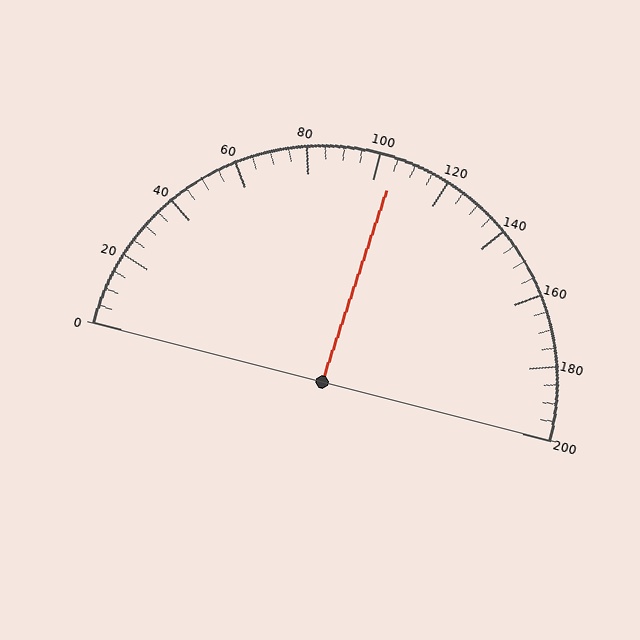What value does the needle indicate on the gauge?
The needle indicates approximately 105.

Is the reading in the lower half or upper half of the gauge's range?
The reading is in the upper half of the range (0 to 200).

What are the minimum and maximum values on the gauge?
The gauge ranges from 0 to 200.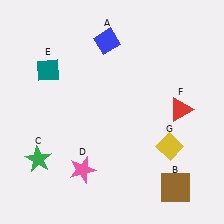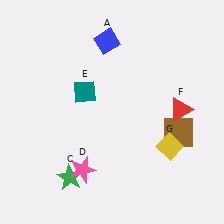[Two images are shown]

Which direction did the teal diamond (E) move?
The teal diamond (E) moved right.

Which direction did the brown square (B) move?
The brown square (B) moved up.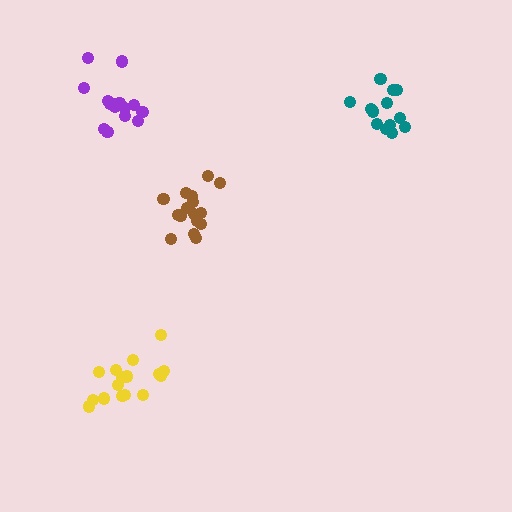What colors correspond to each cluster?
The clusters are colored: yellow, teal, purple, brown.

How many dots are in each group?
Group 1: 16 dots, Group 2: 13 dots, Group 3: 15 dots, Group 4: 16 dots (60 total).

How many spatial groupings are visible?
There are 4 spatial groupings.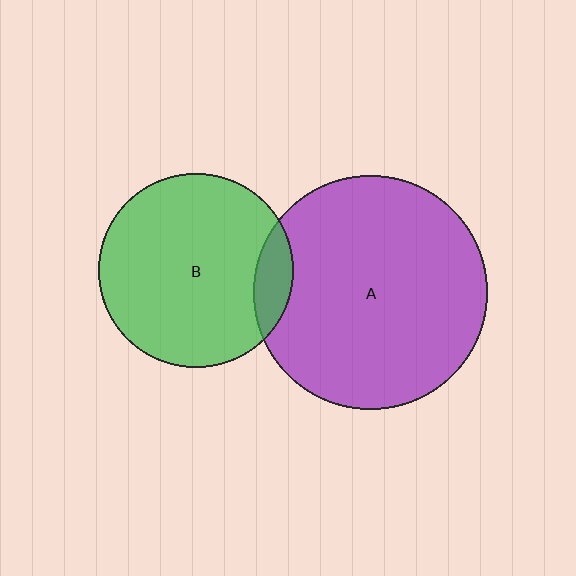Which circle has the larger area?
Circle A (purple).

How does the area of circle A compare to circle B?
Approximately 1.5 times.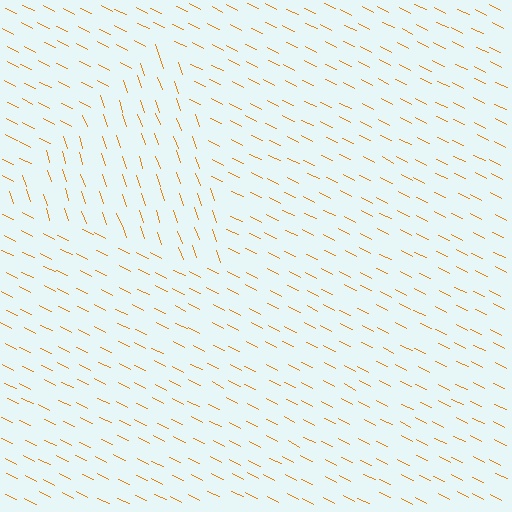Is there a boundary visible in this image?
Yes, there is a texture boundary formed by a change in line orientation.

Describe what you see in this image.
The image is filled with small orange line segments. A triangle region in the image has lines oriented differently from the surrounding lines, creating a visible texture boundary.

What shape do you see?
I see a triangle.